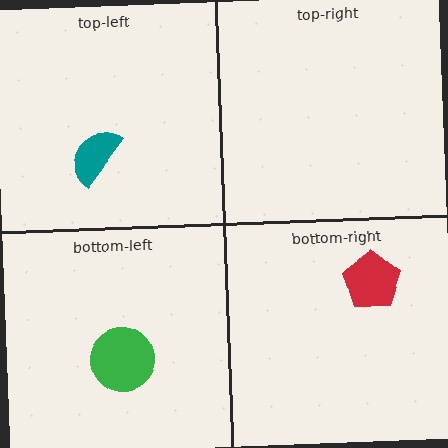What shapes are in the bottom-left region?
The green circle.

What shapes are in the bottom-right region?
The red pentagon.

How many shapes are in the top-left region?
1.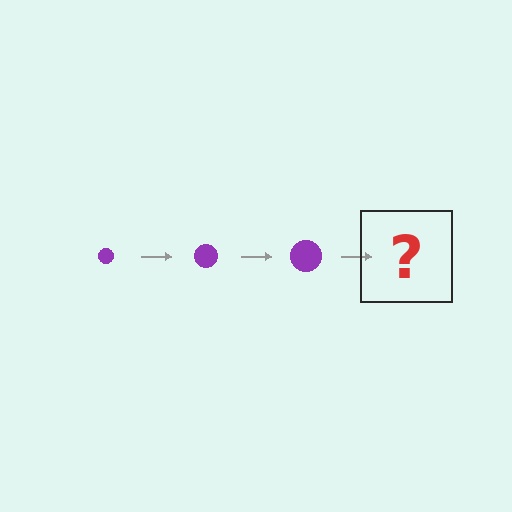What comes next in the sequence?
The next element should be a purple circle, larger than the previous one.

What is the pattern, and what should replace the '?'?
The pattern is that the circle gets progressively larger each step. The '?' should be a purple circle, larger than the previous one.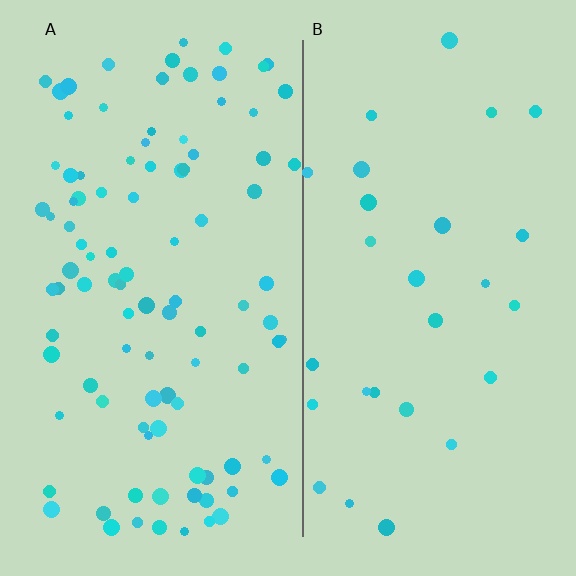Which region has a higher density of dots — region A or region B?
A (the left).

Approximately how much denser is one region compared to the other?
Approximately 3.5× — region A over region B.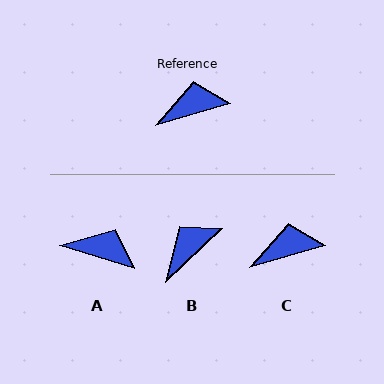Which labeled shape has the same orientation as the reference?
C.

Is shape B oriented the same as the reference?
No, it is off by about 27 degrees.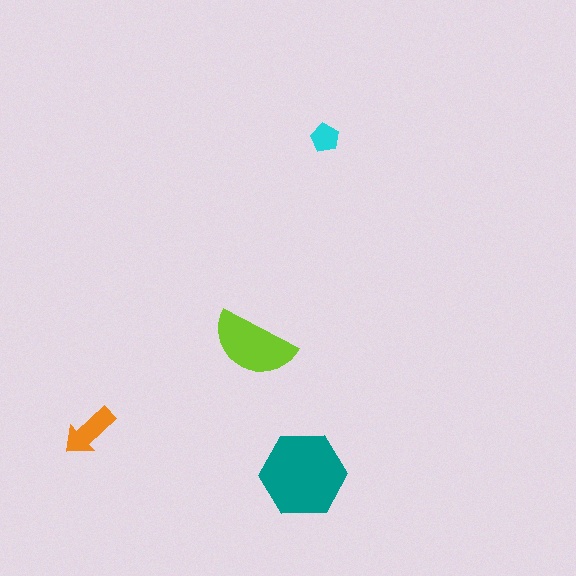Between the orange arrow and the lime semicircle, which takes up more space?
The lime semicircle.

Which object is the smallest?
The cyan pentagon.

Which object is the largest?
The teal hexagon.